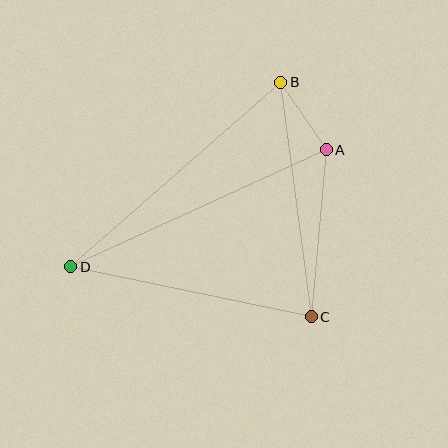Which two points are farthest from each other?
Points A and D are farthest from each other.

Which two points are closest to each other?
Points A and B are closest to each other.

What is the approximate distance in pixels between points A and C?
The distance between A and C is approximately 168 pixels.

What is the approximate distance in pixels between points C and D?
The distance between C and D is approximately 246 pixels.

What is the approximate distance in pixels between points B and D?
The distance between B and D is approximately 280 pixels.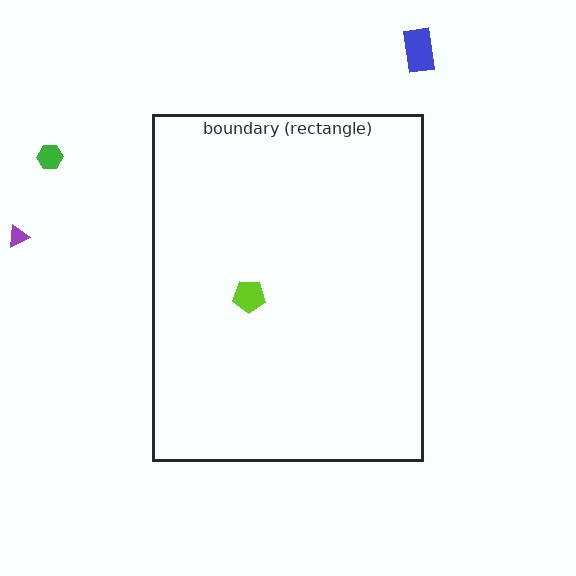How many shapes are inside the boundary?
1 inside, 3 outside.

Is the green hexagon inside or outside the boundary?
Outside.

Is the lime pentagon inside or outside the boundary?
Inside.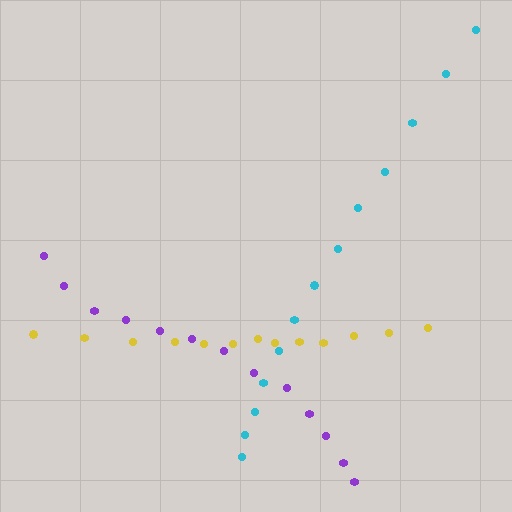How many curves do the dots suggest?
There are 3 distinct paths.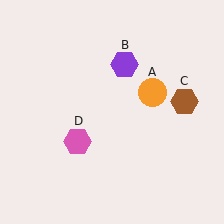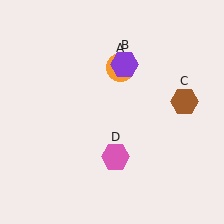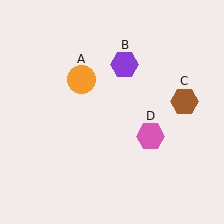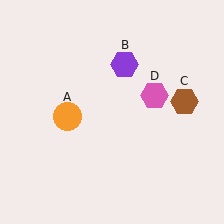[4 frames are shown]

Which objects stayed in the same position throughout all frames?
Purple hexagon (object B) and brown hexagon (object C) remained stationary.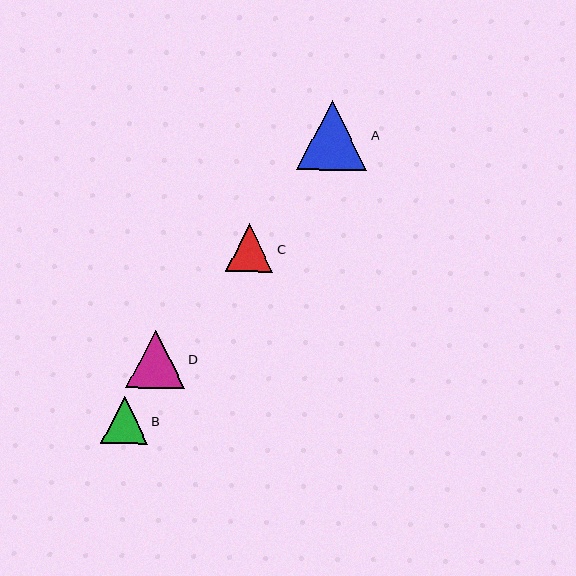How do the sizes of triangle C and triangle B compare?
Triangle C and triangle B are approximately the same size.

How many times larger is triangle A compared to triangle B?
Triangle A is approximately 1.5 times the size of triangle B.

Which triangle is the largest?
Triangle A is the largest with a size of approximately 70 pixels.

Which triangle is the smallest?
Triangle B is the smallest with a size of approximately 47 pixels.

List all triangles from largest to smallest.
From largest to smallest: A, D, C, B.